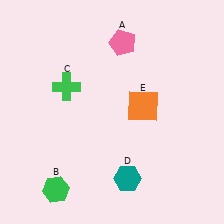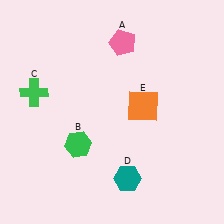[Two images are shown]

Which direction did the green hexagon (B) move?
The green hexagon (B) moved up.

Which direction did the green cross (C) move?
The green cross (C) moved left.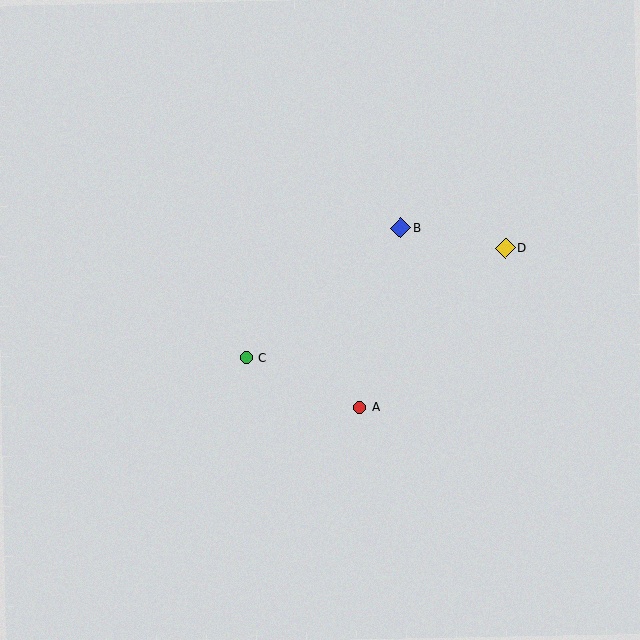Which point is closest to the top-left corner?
Point C is closest to the top-left corner.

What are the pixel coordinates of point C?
Point C is at (246, 358).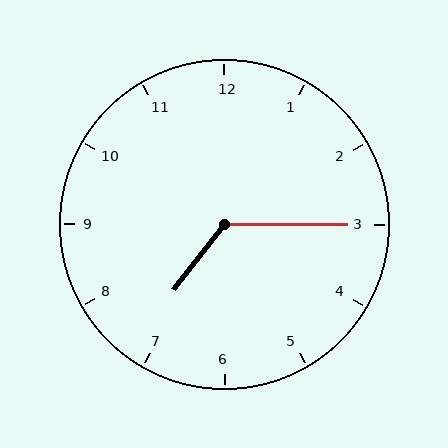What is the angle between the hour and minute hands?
Approximately 128 degrees.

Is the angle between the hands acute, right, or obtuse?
It is obtuse.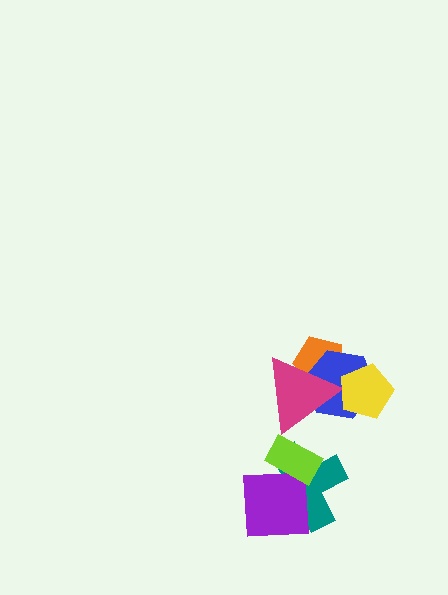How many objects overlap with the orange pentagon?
2 objects overlap with the orange pentagon.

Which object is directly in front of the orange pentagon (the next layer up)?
The blue hexagon is directly in front of the orange pentagon.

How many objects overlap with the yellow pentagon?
1 object overlaps with the yellow pentagon.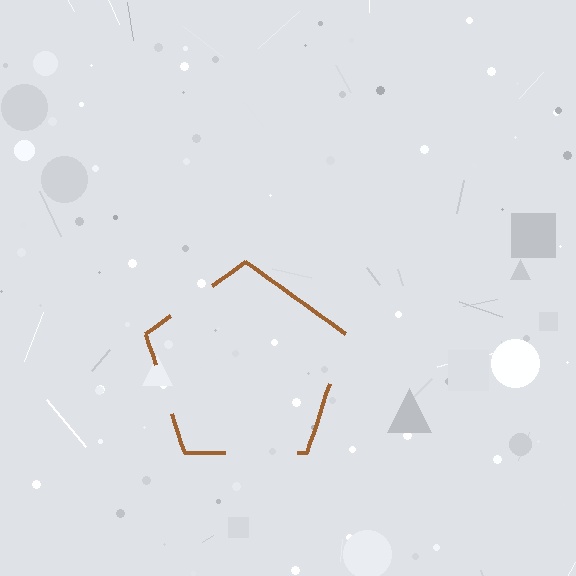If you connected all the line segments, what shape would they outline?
They would outline a pentagon.